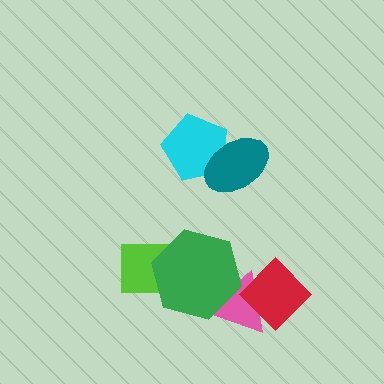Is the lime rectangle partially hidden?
Yes, it is partially covered by another shape.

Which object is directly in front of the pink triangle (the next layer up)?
The green hexagon is directly in front of the pink triangle.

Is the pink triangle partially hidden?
Yes, it is partially covered by another shape.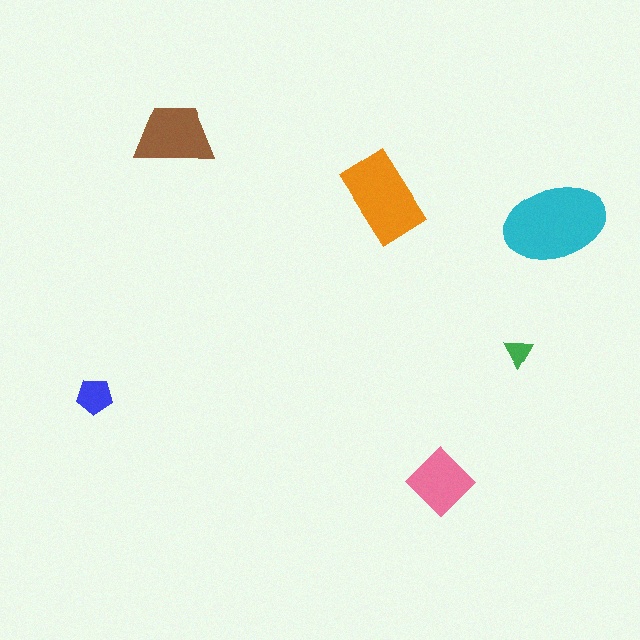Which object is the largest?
The cyan ellipse.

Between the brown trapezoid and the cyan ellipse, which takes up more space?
The cyan ellipse.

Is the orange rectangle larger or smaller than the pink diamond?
Larger.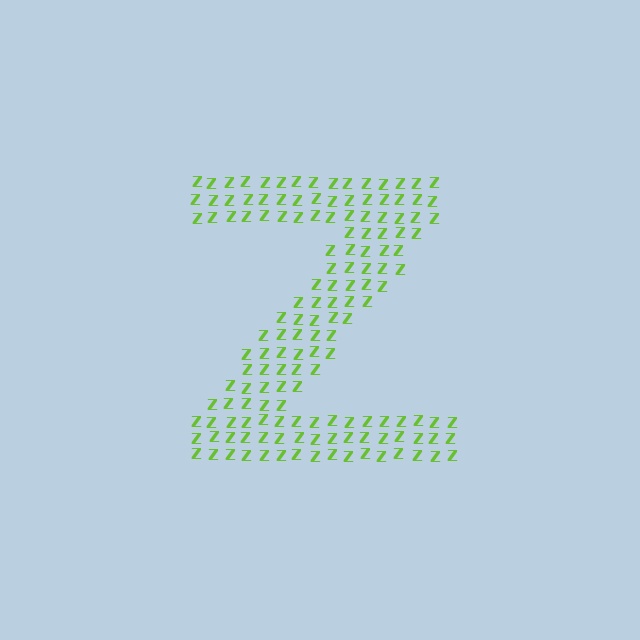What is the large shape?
The large shape is the letter Z.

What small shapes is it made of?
It is made of small letter Z's.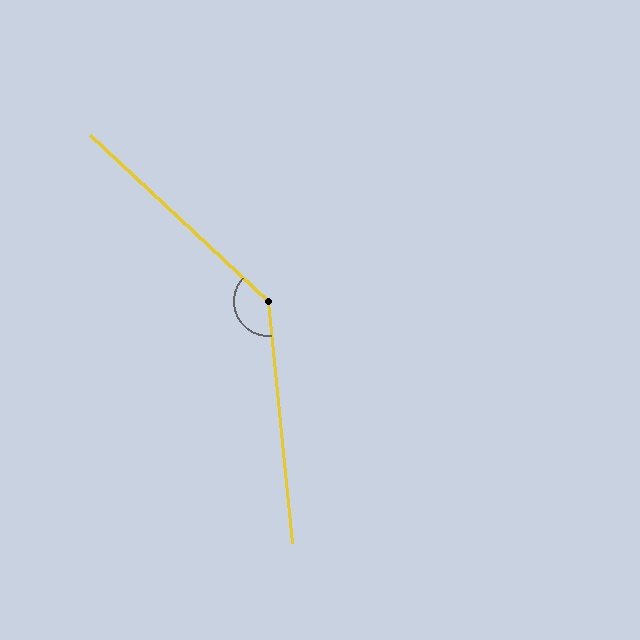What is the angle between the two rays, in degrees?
Approximately 139 degrees.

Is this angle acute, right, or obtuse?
It is obtuse.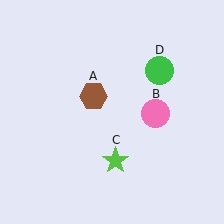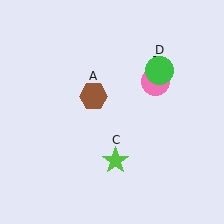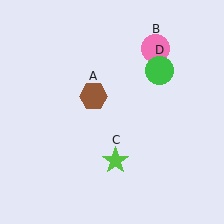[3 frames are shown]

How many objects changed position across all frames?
1 object changed position: pink circle (object B).